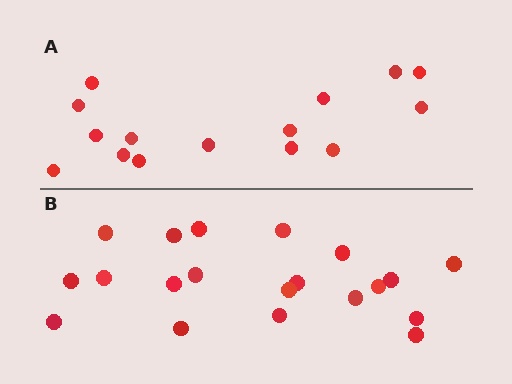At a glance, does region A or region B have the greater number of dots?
Region B (the bottom region) has more dots.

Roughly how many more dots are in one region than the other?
Region B has about 5 more dots than region A.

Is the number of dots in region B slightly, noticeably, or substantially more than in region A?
Region B has noticeably more, but not dramatically so. The ratio is roughly 1.3 to 1.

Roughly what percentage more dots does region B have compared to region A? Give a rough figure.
About 35% more.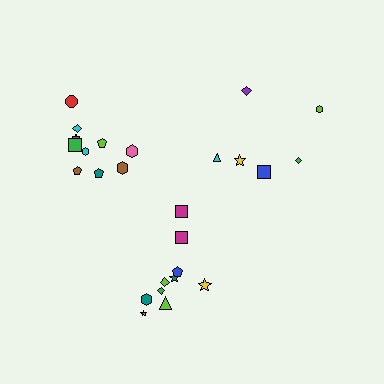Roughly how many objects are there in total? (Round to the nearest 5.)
Roughly 25 objects in total.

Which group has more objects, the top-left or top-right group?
The top-left group.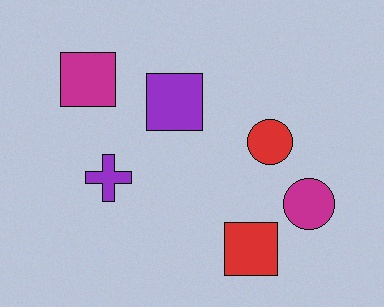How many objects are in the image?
There are 6 objects.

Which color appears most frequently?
Purple, with 2 objects.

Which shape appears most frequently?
Square, with 3 objects.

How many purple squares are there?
There is 1 purple square.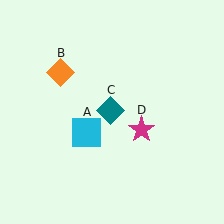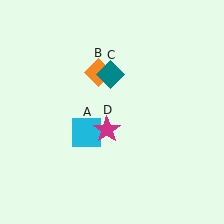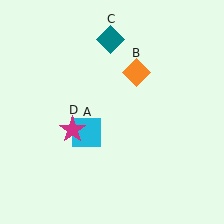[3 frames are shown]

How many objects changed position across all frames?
3 objects changed position: orange diamond (object B), teal diamond (object C), magenta star (object D).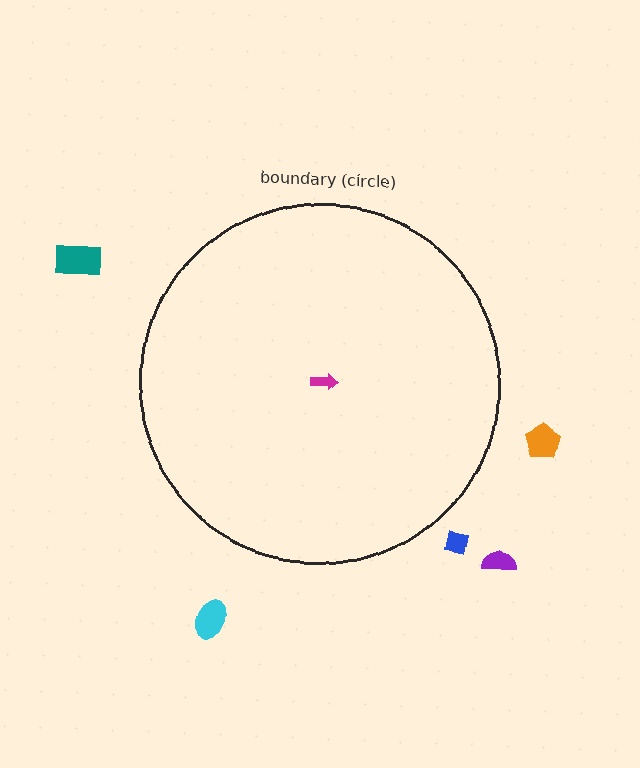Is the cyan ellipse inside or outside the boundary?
Outside.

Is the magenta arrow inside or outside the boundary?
Inside.